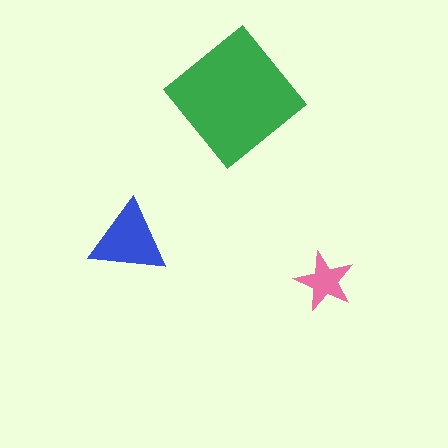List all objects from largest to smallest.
The green diamond, the blue triangle, the pink star.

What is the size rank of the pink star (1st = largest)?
3rd.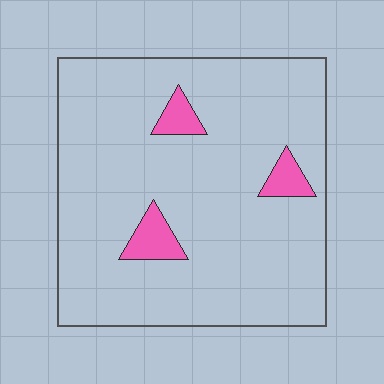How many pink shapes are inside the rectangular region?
3.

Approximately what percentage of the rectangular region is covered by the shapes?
Approximately 5%.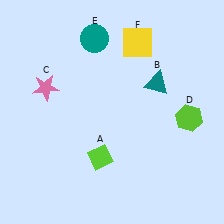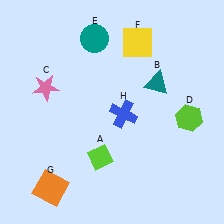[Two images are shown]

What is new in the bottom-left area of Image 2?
An orange square (G) was added in the bottom-left area of Image 2.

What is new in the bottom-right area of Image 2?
A blue cross (H) was added in the bottom-right area of Image 2.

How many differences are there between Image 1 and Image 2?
There are 2 differences between the two images.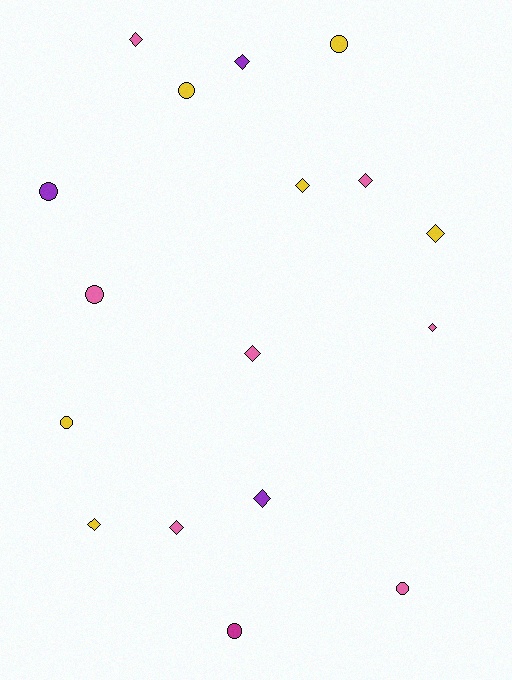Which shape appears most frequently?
Diamond, with 10 objects.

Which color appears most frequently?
Pink, with 7 objects.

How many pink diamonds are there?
There are 5 pink diamonds.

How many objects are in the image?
There are 17 objects.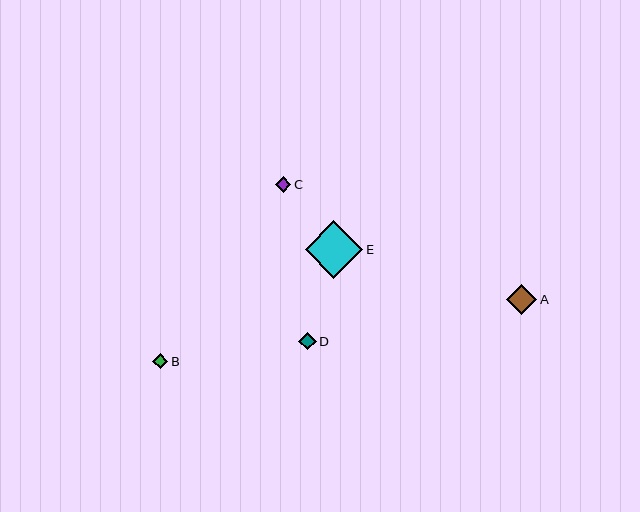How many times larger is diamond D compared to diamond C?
Diamond D is approximately 1.1 times the size of diamond C.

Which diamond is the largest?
Diamond E is the largest with a size of approximately 58 pixels.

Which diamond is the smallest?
Diamond B is the smallest with a size of approximately 15 pixels.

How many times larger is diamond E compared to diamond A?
Diamond E is approximately 1.9 times the size of diamond A.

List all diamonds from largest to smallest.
From largest to smallest: E, A, D, C, B.